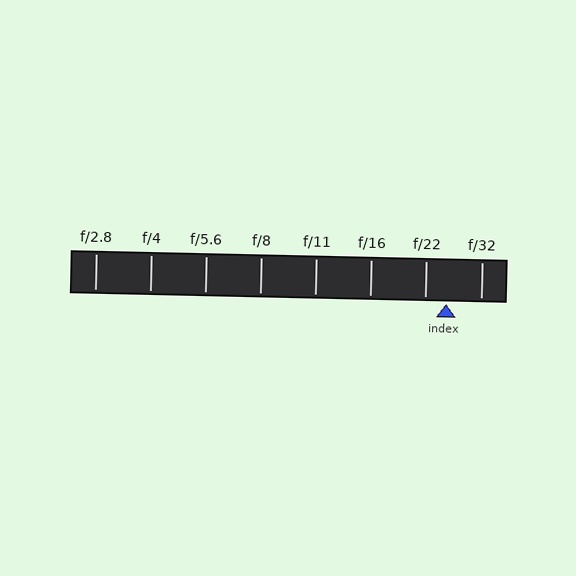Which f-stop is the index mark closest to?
The index mark is closest to f/22.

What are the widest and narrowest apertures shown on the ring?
The widest aperture shown is f/2.8 and the narrowest is f/32.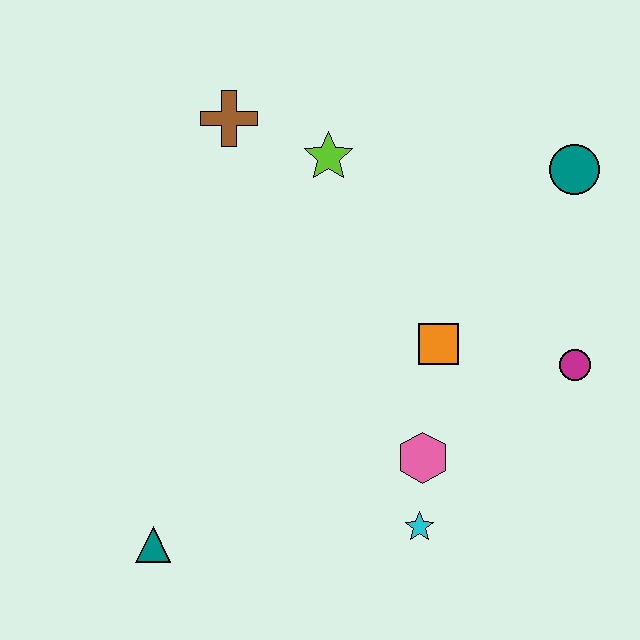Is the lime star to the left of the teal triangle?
No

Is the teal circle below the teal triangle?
No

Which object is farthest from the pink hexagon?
The brown cross is farthest from the pink hexagon.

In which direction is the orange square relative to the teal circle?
The orange square is below the teal circle.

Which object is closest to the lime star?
The brown cross is closest to the lime star.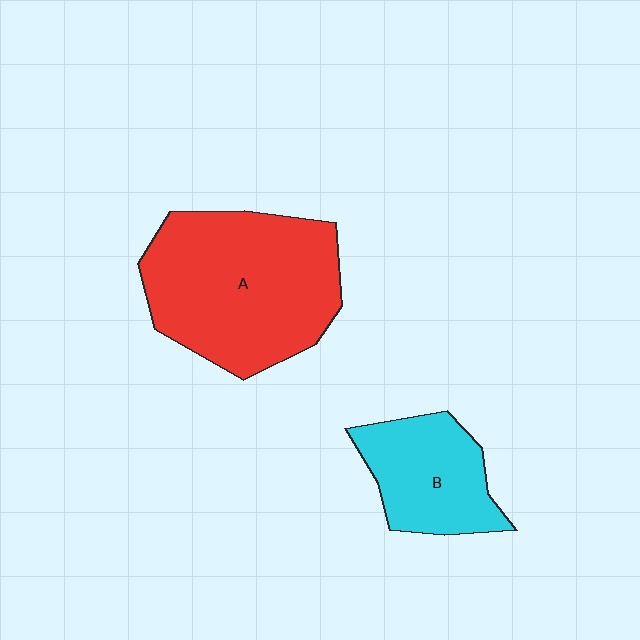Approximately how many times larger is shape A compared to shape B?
Approximately 2.0 times.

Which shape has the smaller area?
Shape B (cyan).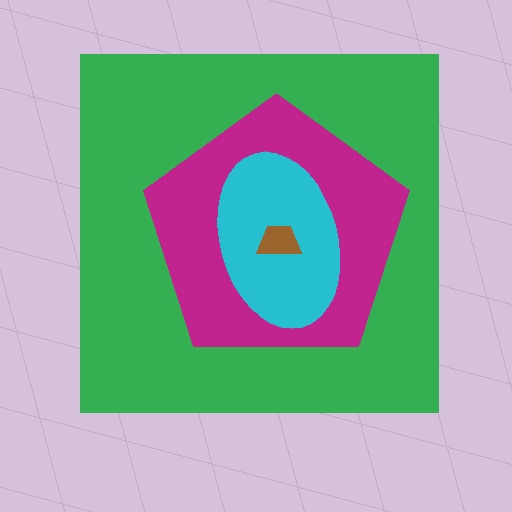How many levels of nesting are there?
4.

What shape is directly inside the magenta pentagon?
The cyan ellipse.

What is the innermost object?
The brown trapezoid.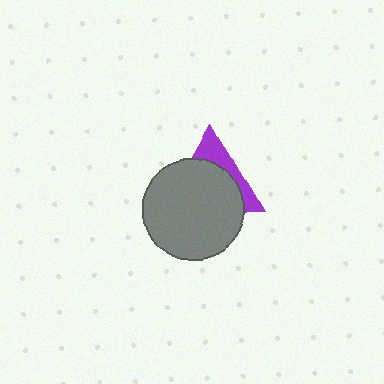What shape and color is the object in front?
The object in front is a gray circle.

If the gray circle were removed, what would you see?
You would see the complete purple triangle.